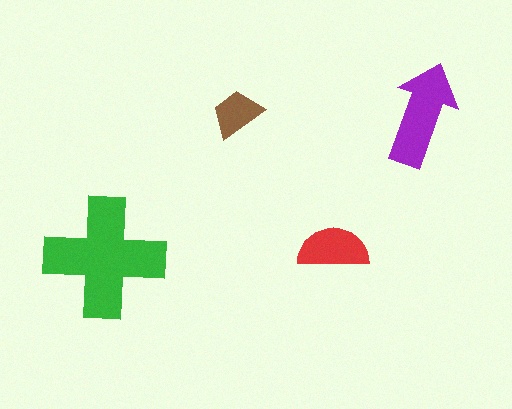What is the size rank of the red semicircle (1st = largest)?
3rd.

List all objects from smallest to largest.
The brown trapezoid, the red semicircle, the purple arrow, the green cross.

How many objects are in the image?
There are 4 objects in the image.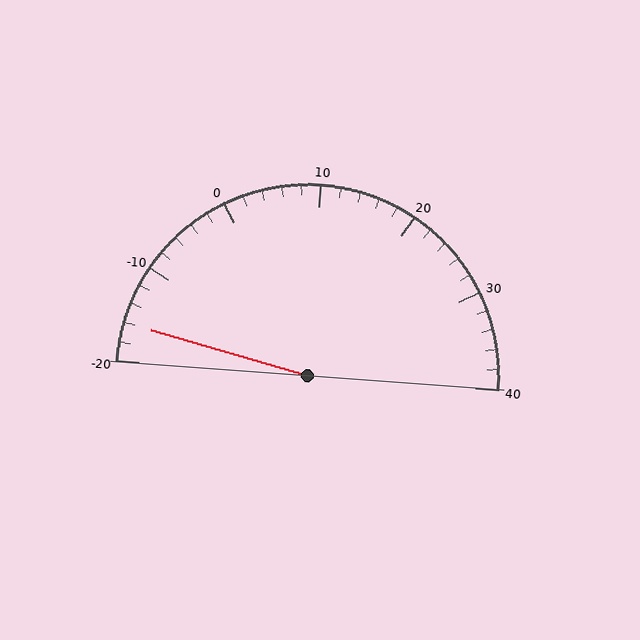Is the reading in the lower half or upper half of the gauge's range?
The reading is in the lower half of the range (-20 to 40).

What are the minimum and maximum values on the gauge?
The gauge ranges from -20 to 40.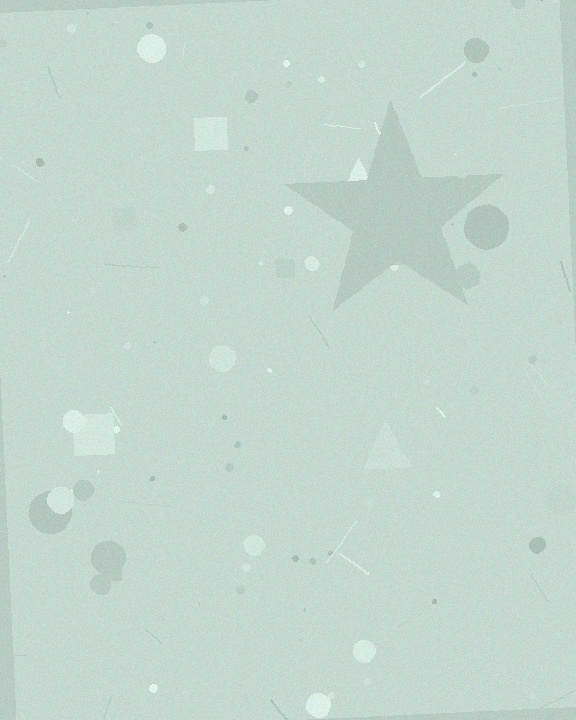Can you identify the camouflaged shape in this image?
The camouflaged shape is a star.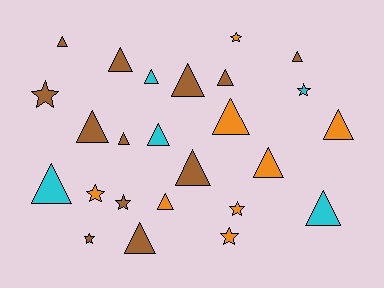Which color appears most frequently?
Brown, with 12 objects.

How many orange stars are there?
There are 4 orange stars.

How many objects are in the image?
There are 25 objects.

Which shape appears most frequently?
Triangle, with 17 objects.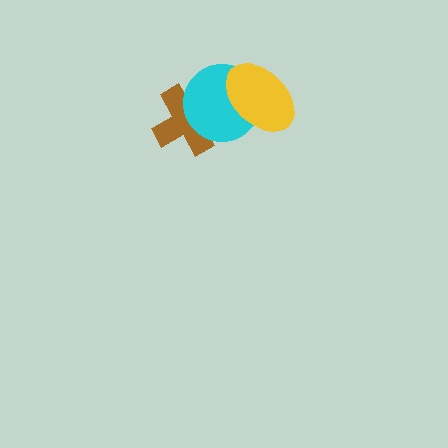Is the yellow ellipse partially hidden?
No, no other shape covers it.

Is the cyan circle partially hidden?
Yes, it is partially covered by another shape.